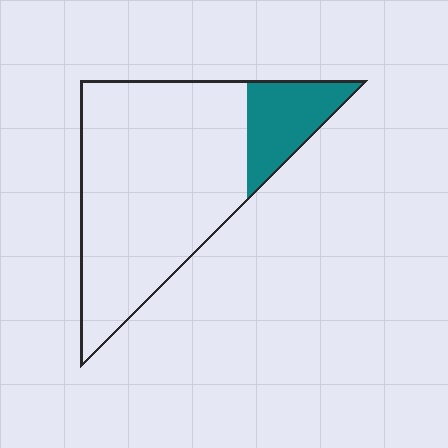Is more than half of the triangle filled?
No.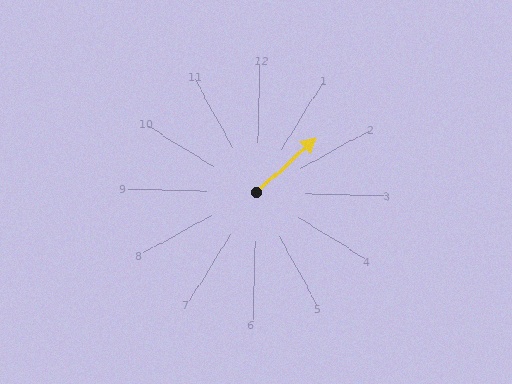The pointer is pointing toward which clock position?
Roughly 2 o'clock.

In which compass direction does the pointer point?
Northeast.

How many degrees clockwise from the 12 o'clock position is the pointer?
Approximately 47 degrees.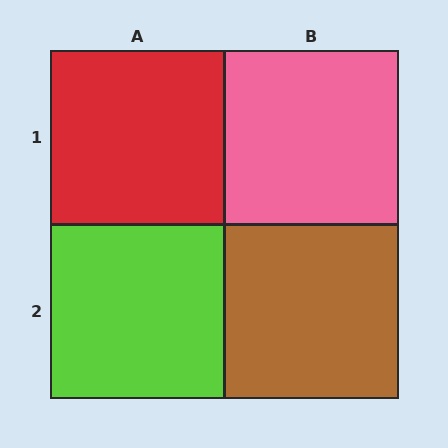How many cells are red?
1 cell is red.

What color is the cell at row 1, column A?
Red.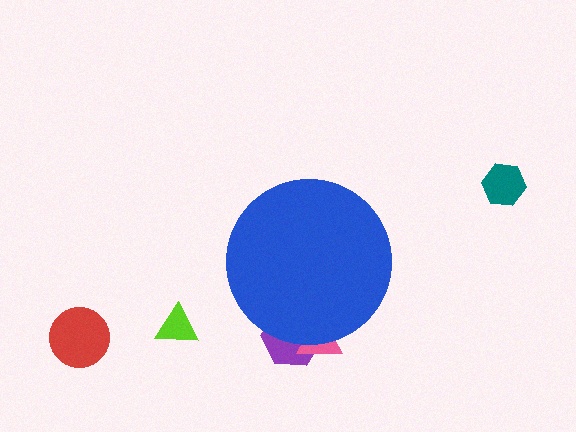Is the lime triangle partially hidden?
No, the lime triangle is fully visible.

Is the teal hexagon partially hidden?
No, the teal hexagon is fully visible.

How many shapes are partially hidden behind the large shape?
2 shapes are partially hidden.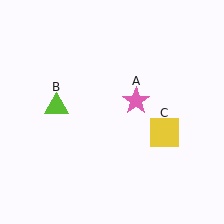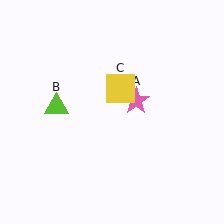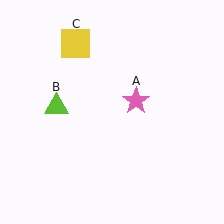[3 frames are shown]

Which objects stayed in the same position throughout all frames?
Pink star (object A) and lime triangle (object B) remained stationary.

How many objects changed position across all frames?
1 object changed position: yellow square (object C).